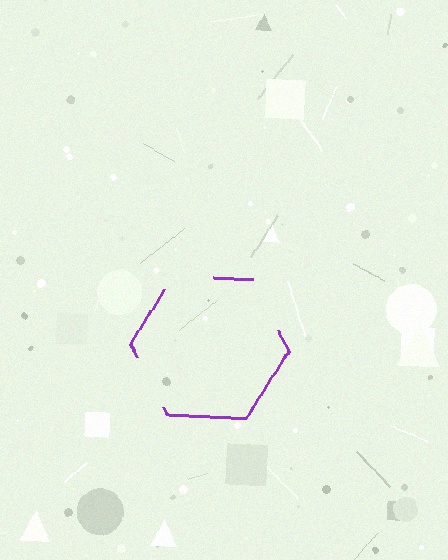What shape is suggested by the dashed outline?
The dashed outline suggests a hexagon.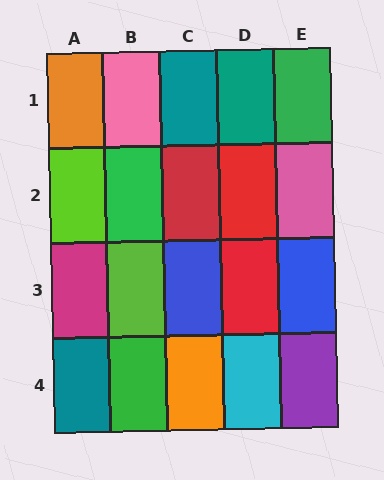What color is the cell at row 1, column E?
Green.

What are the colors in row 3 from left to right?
Magenta, lime, blue, red, blue.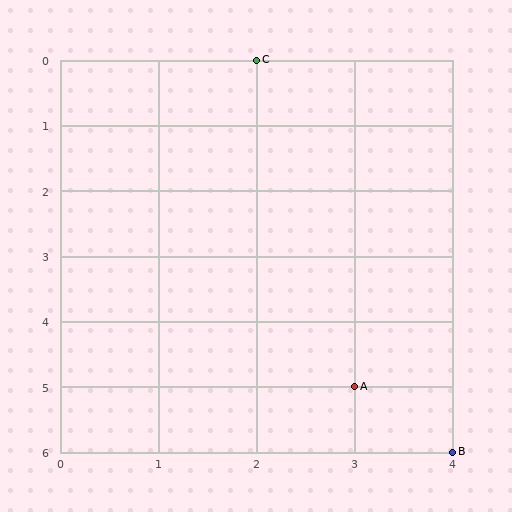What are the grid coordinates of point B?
Point B is at grid coordinates (4, 6).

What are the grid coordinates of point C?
Point C is at grid coordinates (2, 0).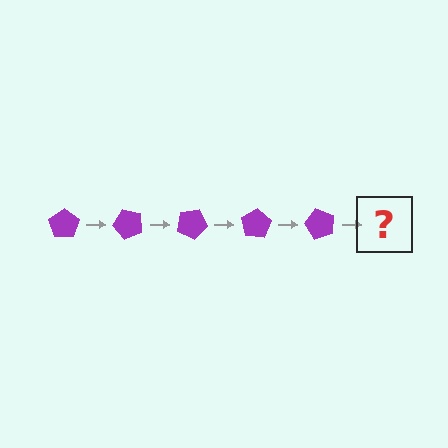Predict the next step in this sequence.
The next step is a purple pentagon rotated 250 degrees.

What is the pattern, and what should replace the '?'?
The pattern is that the pentagon rotates 50 degrees each step. The '?' should be a purple pentagon rotated 250 degrees.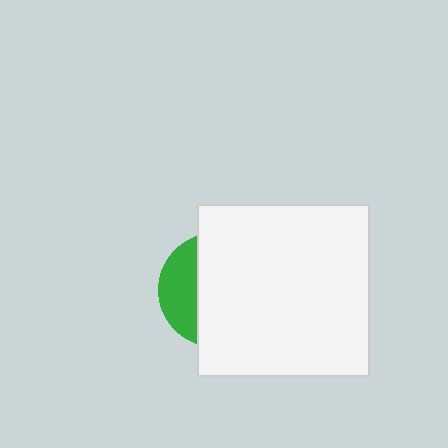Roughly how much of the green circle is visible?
A small part of it is visible (roughly 31%).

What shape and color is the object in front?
The object in front is a white square.